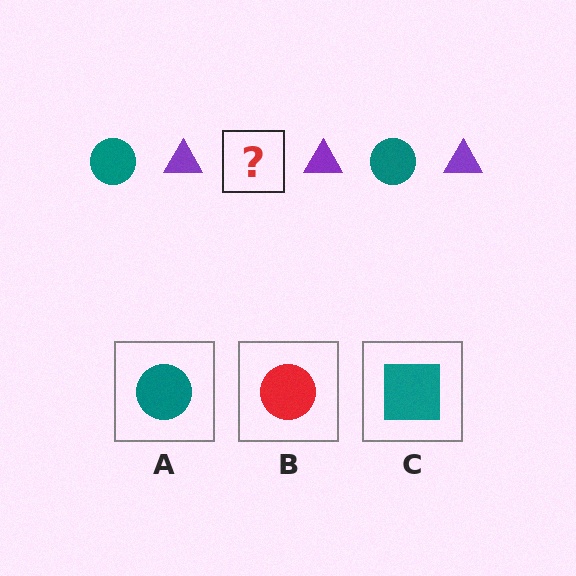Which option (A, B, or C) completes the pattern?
A.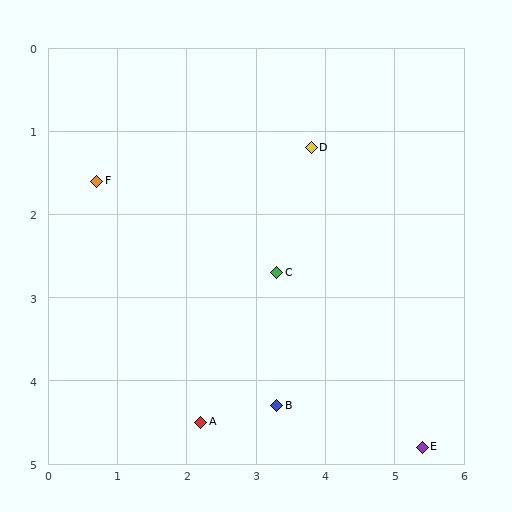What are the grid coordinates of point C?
Point C is at approximately (3.3, 2.7).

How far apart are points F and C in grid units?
Points F and C are about 2.8 grid units apart.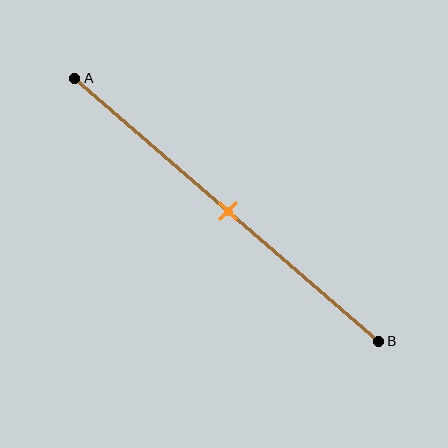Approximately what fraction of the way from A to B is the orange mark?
The orange mark is approximately 50% of the way from A to B.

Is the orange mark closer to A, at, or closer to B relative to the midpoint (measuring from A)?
The orange mark is approximately at the midpoint of segment AB.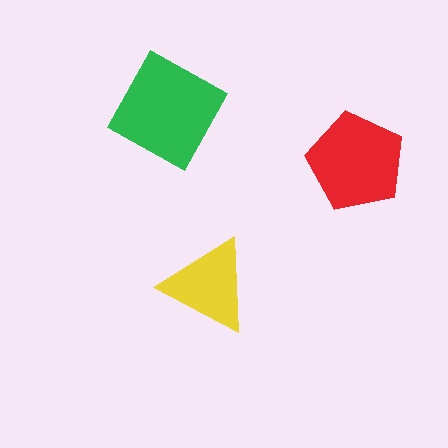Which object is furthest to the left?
The green diamond is leftmost.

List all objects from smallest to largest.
The yellow triangle, the red pentagon, the green diamond.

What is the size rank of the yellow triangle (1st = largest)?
3rd.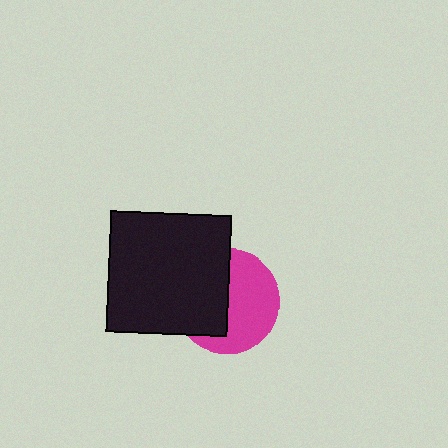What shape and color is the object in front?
The object in front is a black square.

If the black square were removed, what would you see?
You would see the complete magenta circle.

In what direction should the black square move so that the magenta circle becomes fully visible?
The black square should move left. That is the shortest direction to clear the overlap and leave the magenta circle fully visible.